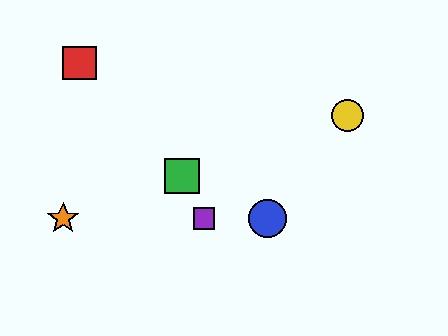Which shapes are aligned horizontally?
The blue circle, the purple square, the orange star are aligned horizontally.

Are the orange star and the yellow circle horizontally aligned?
No, the orange star is at y≈219 and the yellow circle is at y≈116.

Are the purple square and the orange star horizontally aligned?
Yes, both are at y≈219.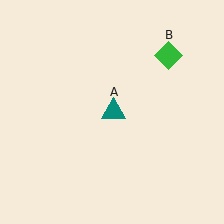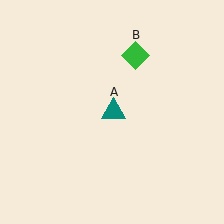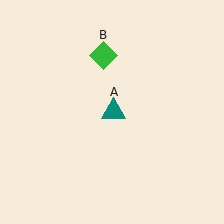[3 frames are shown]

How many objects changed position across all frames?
1 object changed position: green diamond (object B).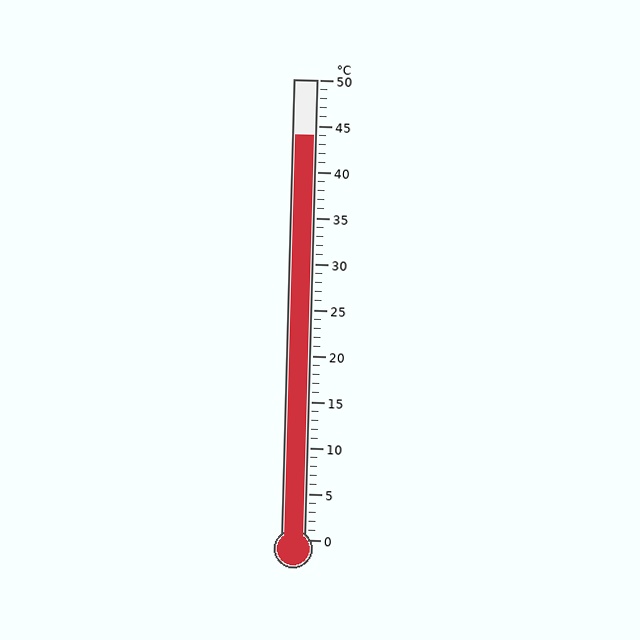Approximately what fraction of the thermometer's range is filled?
The thermometer is filled to approximately 90% of its range.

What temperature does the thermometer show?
The thermometer shows approximately 44°C.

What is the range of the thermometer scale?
The thermometer scale ranges from 0°C to 50°C.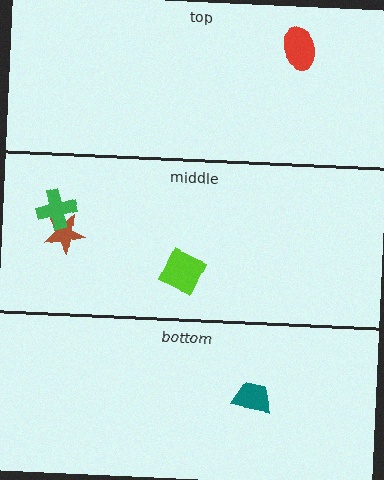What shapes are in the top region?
The red ellipse.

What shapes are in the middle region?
The lime square, the brown star, the green cross.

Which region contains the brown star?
The middle region.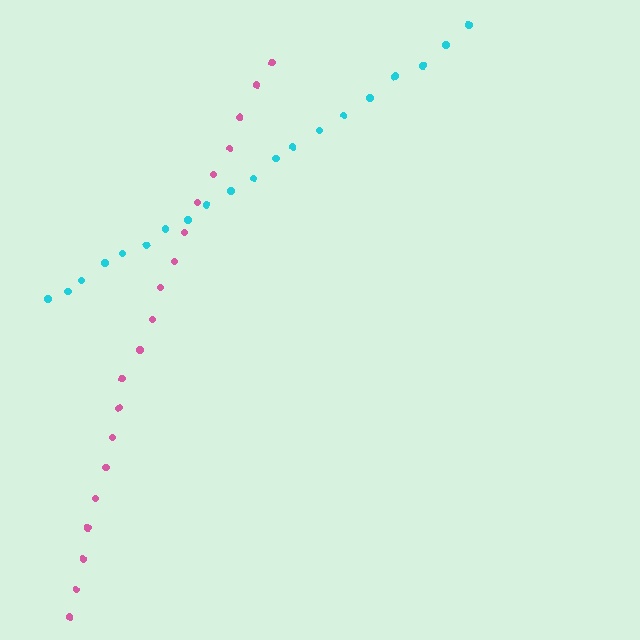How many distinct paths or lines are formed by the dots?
There are 2 distinct paths.